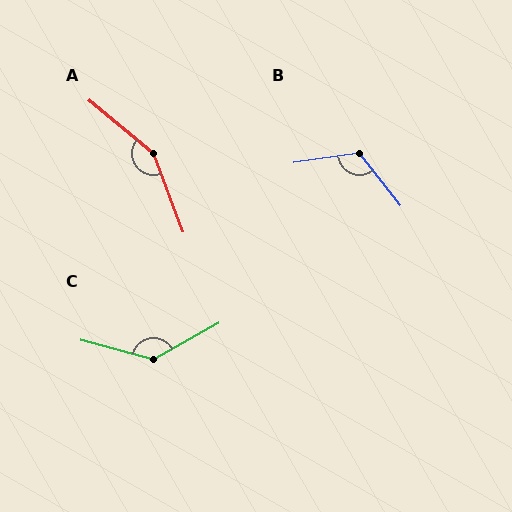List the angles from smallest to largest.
B (120°), C (136°), A (150°).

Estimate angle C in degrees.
Approximately 136 degrees.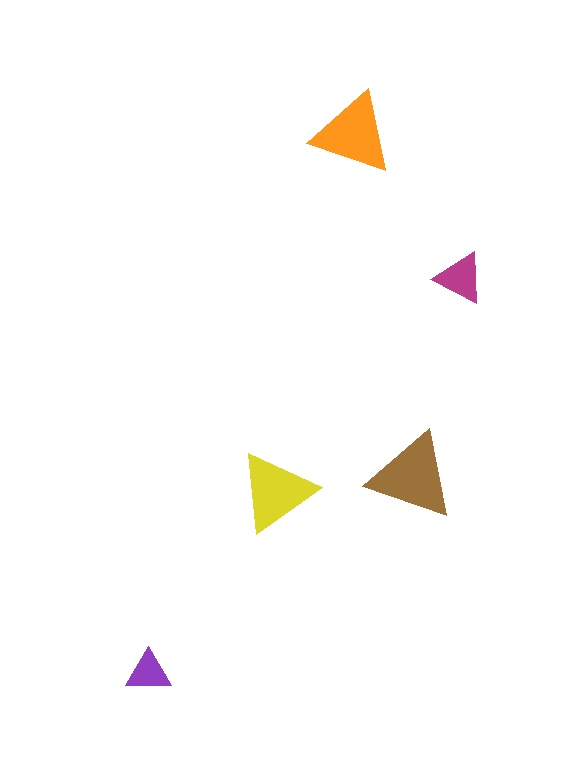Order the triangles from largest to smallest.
the brown one, the orange one, the yellow one, the magenta one, the purple one.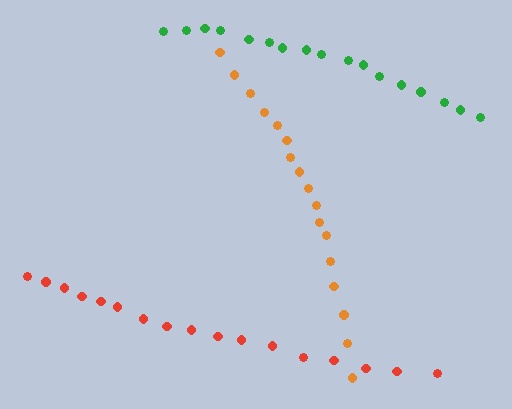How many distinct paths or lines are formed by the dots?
There are 3 distinct paths.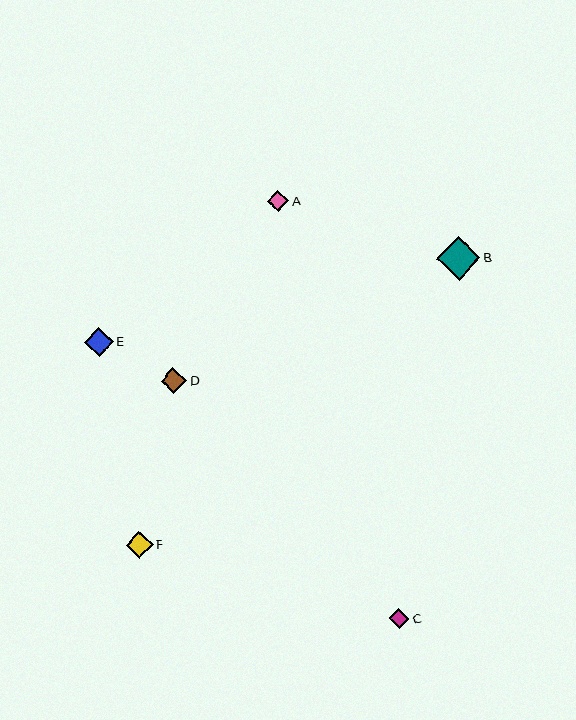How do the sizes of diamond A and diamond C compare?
Diamond A and diamond C are approximately the same size.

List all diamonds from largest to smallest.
From largest to smallest: B, E, F, D, A, C.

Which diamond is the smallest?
Diamond C is the smallest with a size of approximately 20 pixels.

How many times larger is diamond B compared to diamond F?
Diamond B is approximately 1.6 times the size of diamond F.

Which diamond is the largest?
Diamond B is the largest with a size of approximately 43 pixels.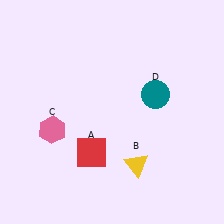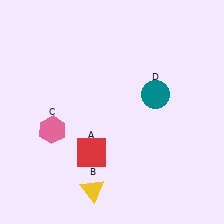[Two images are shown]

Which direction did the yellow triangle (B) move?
The yellow triangle (B) moved left.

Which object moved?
The yellow triangle (B) moved left.